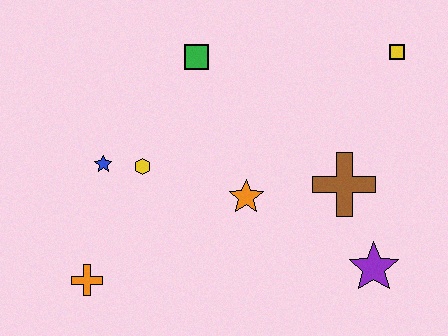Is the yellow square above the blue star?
Yes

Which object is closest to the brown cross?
The purple star is closest to the brown cross.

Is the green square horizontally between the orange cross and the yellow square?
Yes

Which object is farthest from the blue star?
The yellow square is farthest from the blue star.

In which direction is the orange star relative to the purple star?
The orange star is to the left of the purple star.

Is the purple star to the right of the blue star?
Yes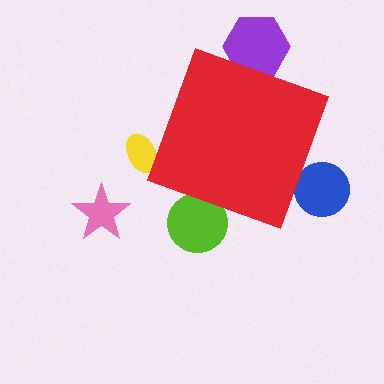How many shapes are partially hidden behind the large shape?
4 shapes are partially hidden.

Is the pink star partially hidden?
No, the pink star is fully visible.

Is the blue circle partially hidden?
Yes, the blue circle is partially hidden behind the red diamond.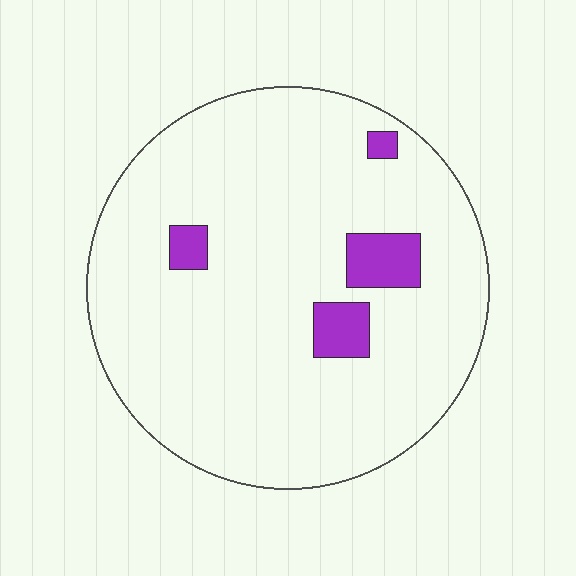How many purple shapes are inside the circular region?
4.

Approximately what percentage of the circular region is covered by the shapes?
Approximately 10%.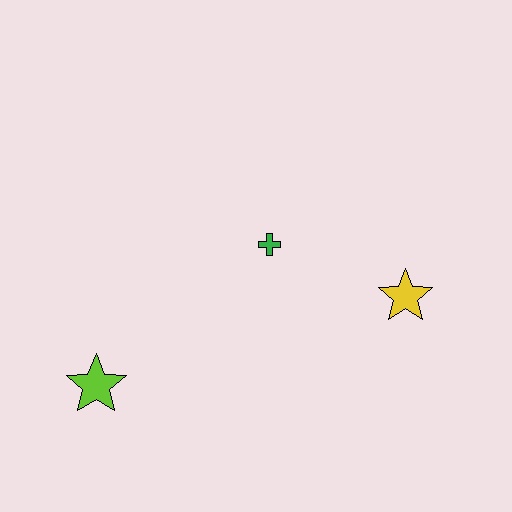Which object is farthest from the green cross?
The lime star is farthest from the green cross.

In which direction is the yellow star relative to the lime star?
The yellow star is to the right of the lime star.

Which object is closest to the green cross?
The yellow star is closest to the green cross.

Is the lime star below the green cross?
Yes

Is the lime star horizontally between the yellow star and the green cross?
No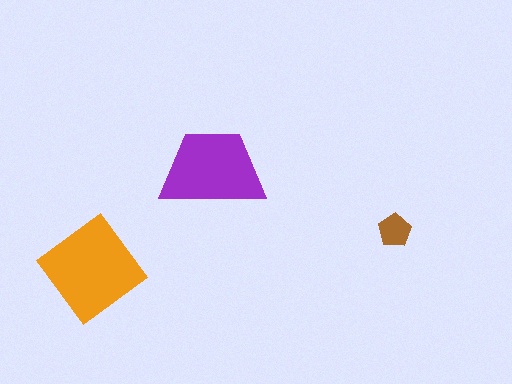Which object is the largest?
The orange diamond.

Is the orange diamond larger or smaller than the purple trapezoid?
Larger.